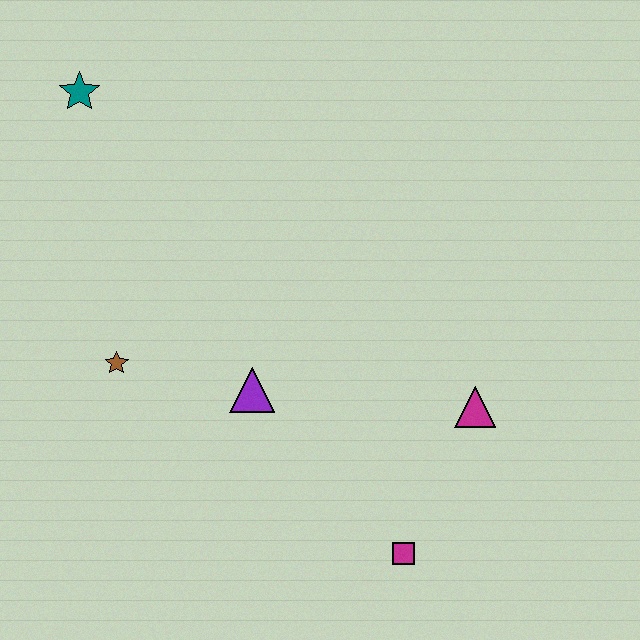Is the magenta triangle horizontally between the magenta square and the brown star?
No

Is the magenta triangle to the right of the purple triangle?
Yes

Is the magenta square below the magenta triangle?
Yes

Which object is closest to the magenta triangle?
The magenta square is closest to the magenta triangle.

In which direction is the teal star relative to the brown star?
The teal star is above the brown star.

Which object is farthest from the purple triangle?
The teal star is farthest from the purple triangle.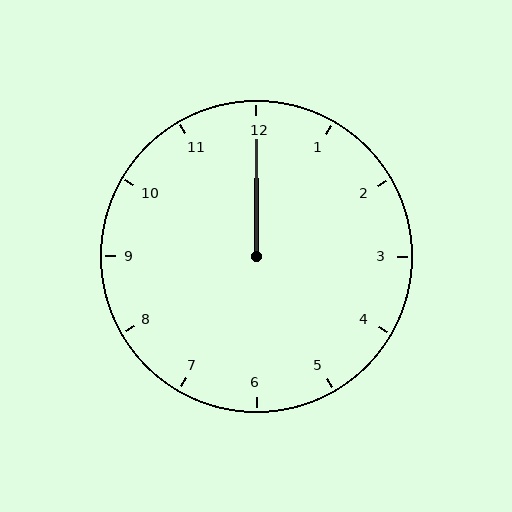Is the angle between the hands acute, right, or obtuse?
It is acute.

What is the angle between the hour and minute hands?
Approximately 0 degrees.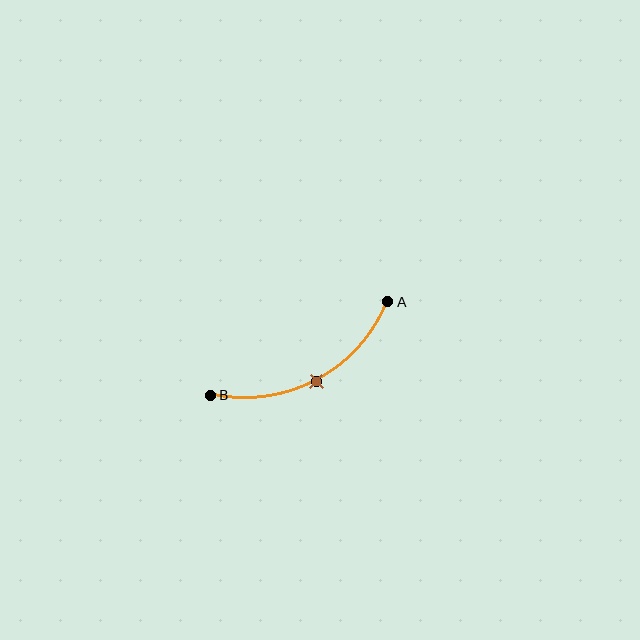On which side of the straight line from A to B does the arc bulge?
The arc bulges below the straight line connecting A and B.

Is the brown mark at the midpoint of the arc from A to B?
Yes. The brown mark lies on the arc at equal arc-length from both A and B — it is the arc midpoint.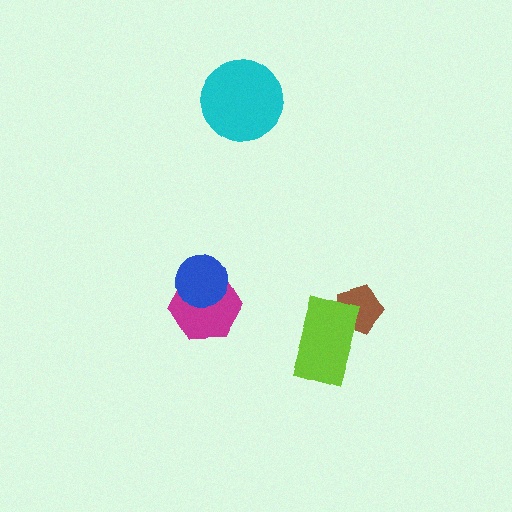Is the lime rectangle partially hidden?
No, no other shape covers it.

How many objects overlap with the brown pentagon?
1 object overlaps with the brown pentagon.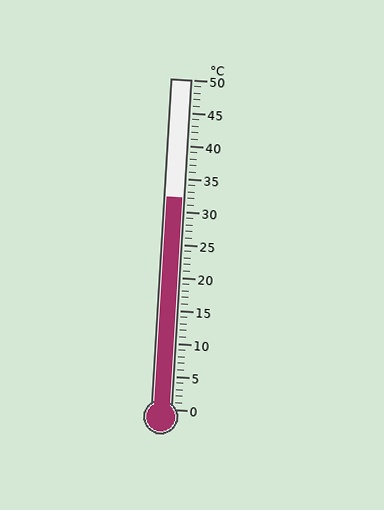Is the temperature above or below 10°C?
The temperature is above 10°C.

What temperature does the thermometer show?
The thermometer shows approximately 32°C.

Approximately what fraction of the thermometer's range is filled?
The thermometer is filled to approximately 65% of its range.